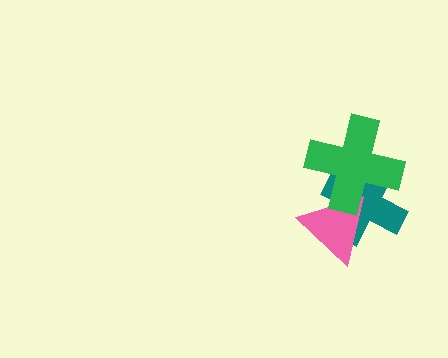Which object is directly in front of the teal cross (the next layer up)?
The pink triangle is directly in front of the teal cross.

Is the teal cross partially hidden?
Yes, it is partially covered by another shape.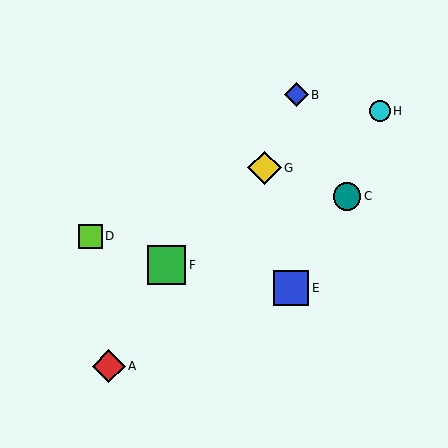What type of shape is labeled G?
Shape G is a yellow diamond.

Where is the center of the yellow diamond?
The center of the yellow diamond is at (264, 168).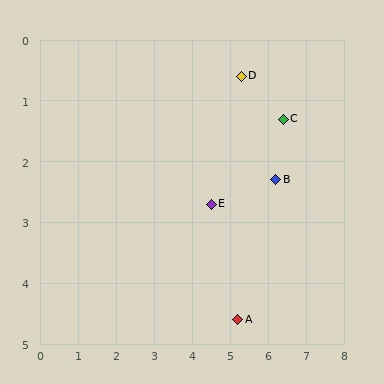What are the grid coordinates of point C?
Point C is at approximately (6.4, 1.3).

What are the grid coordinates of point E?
Point E is at approximately (4.5, 2.7).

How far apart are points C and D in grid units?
Points C and D are about 1.3 grid units apart.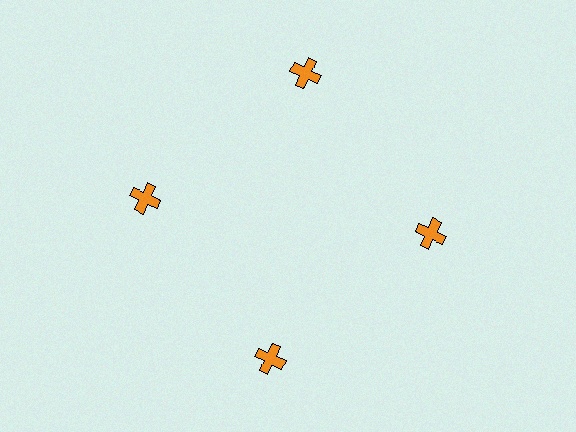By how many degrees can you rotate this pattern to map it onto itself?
The pattern maps onto itself every 90 degrees of rotation.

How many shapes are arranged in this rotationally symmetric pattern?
There are 4 shapes, arranged in 4 groups of 1.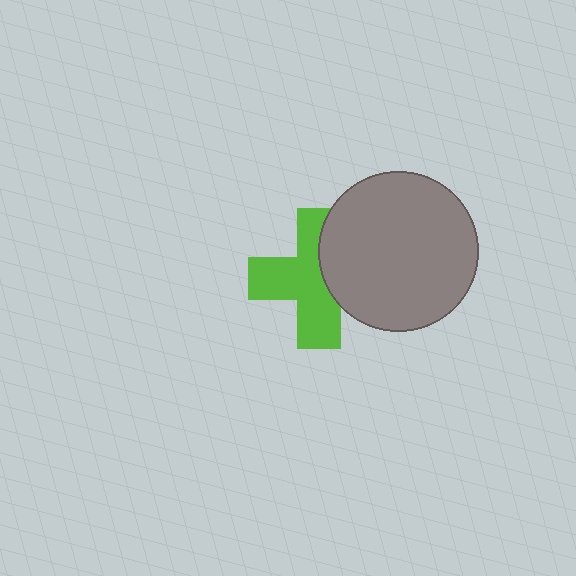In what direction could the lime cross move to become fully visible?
The lime cross could move left. That would shift it out from behind the gray circle entirely.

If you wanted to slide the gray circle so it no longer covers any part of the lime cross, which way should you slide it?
Slide it right — that is the most direct way to separate the two shapes.